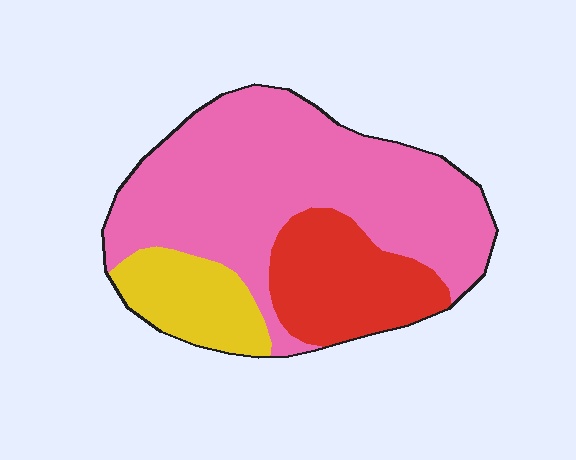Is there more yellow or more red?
Red.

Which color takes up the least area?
Yellow, at roughly 15%.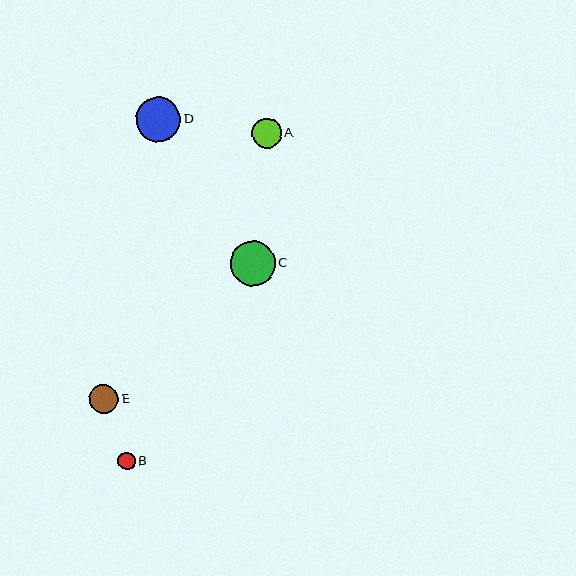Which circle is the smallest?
Circle B is the smallest with a size of approximately 17 pixels.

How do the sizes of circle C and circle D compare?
Circle C and circle D are approximately the same size.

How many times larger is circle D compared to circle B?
Circle D is approximately 2.6 times the size of circle B.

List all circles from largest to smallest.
From largest to smallest: C, D, A, E, B.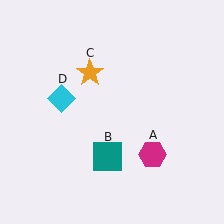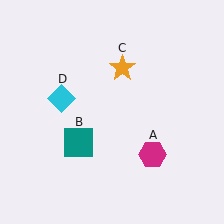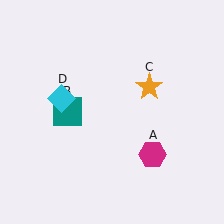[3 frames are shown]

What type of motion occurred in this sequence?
The teal square (object B), orange star (object C) rotated clockwise around the center of the scene.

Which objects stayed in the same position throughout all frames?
Magenta hexagon (object A) and cyan diamond (object D) remained stationary.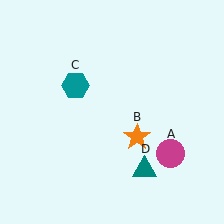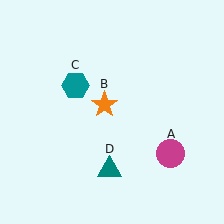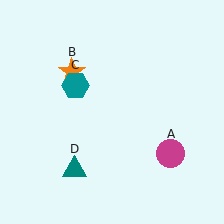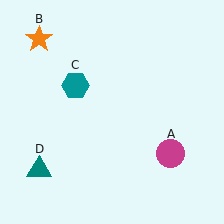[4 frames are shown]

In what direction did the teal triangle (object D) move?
The teal triangle (object D) moved left.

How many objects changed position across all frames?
2 objects changed position: orange star (object B), teal triangle (object D).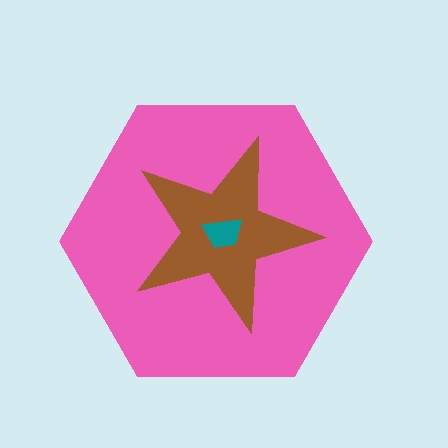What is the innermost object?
The teal trapezoid.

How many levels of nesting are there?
3.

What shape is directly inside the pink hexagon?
The brown star.